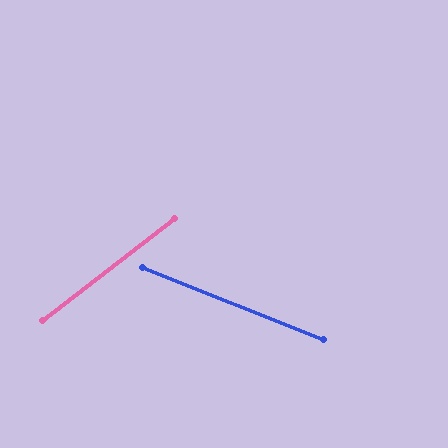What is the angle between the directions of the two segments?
Approximately 59 degrees.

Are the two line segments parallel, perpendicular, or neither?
Neither parallel nor perpendicular — they differ by about 59°.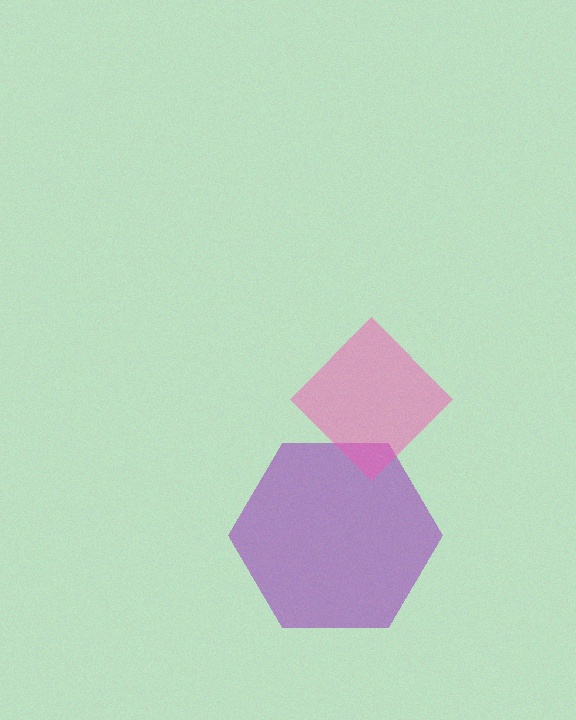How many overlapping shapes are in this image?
There are 2 overlapping shapes in the image.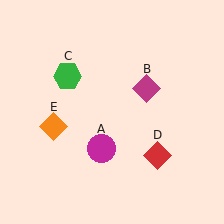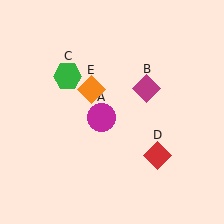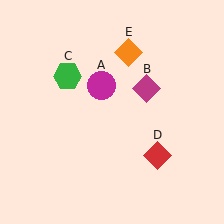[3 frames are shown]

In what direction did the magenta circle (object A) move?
The magenta circle (object A) moved up.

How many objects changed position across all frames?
2 objects changed position: magenta circle (object A), orange diamond (object E).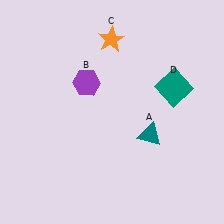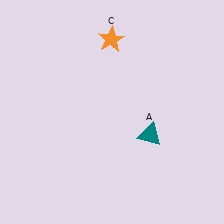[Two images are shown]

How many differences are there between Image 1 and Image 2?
There are 2 differences between the two images.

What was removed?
The teal square (D), the purple hexagon (B) were removed in Image 2.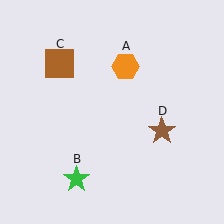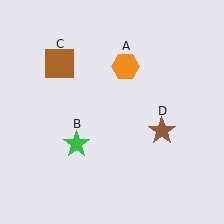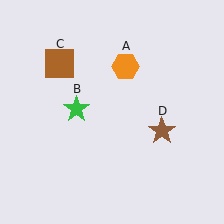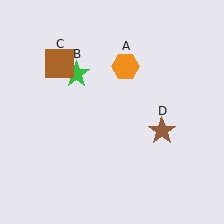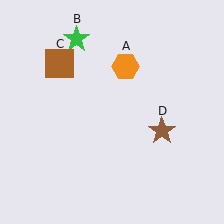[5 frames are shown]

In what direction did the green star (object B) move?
The green star (object B) moved up.